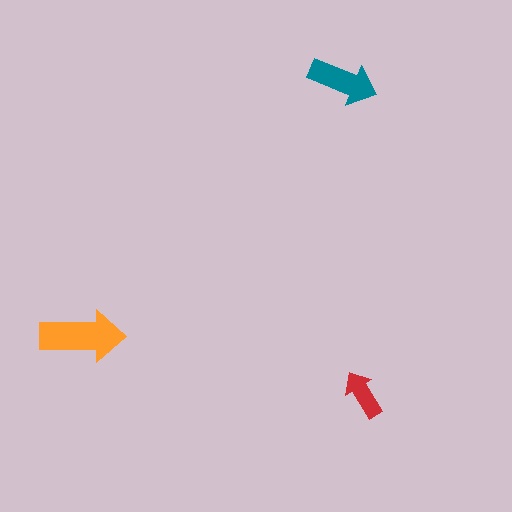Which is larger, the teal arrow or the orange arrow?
The orange one.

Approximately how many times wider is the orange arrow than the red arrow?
About 1.5 times wider.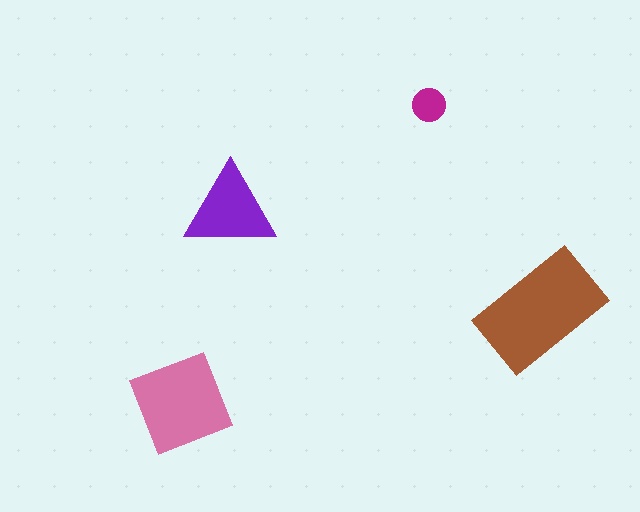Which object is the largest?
The brown rectangle.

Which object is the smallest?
The magenta circle.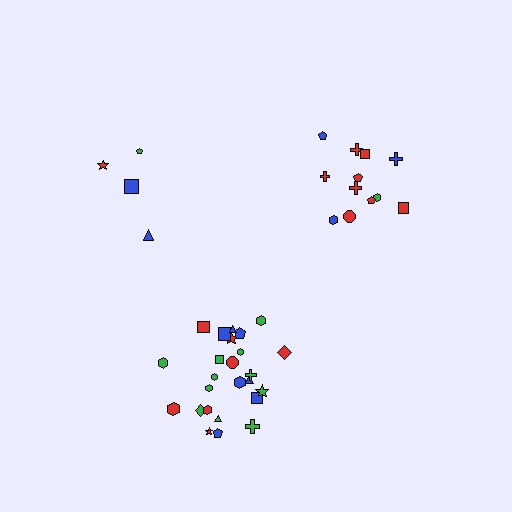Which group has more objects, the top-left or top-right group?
The top-right group.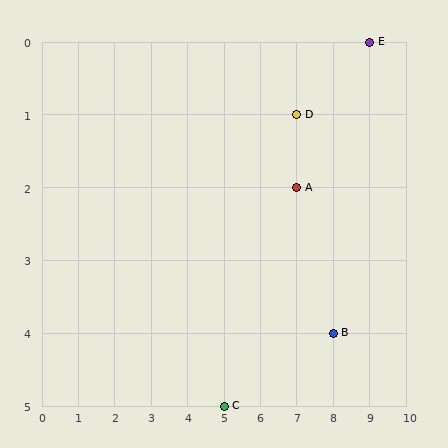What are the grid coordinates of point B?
Point B is at grid coordinates (8, 4).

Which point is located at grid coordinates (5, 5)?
Point C is at (5, 5).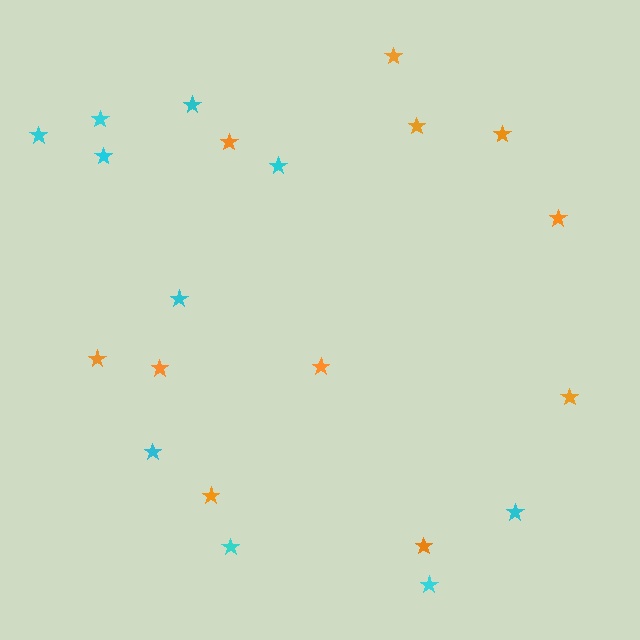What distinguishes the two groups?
There are 2 groups: one group of cyan stars (10) and one group of orange stars (11).